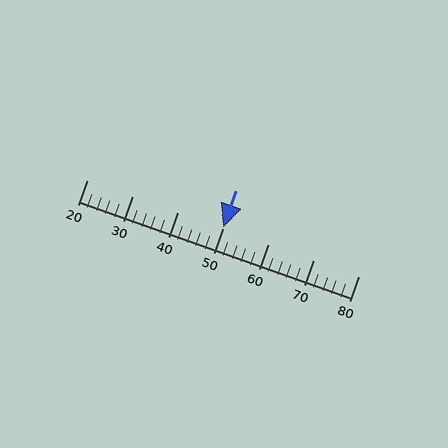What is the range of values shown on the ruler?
The ruler shows values from 20 to 80.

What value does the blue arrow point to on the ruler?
The blue arrow points to approximately 50.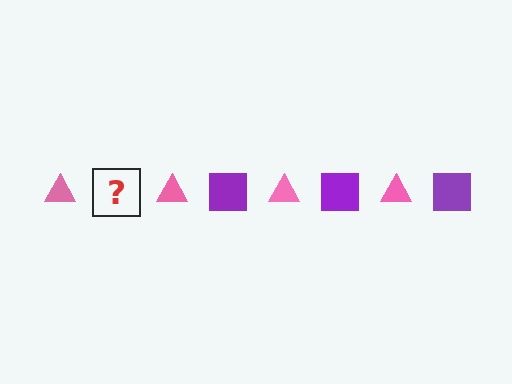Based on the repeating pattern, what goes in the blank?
The blank should be a purple square.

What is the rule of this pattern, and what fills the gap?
The rule is that the pattern alternates between pink triangle and purple square. The gap should be filled with a purple square.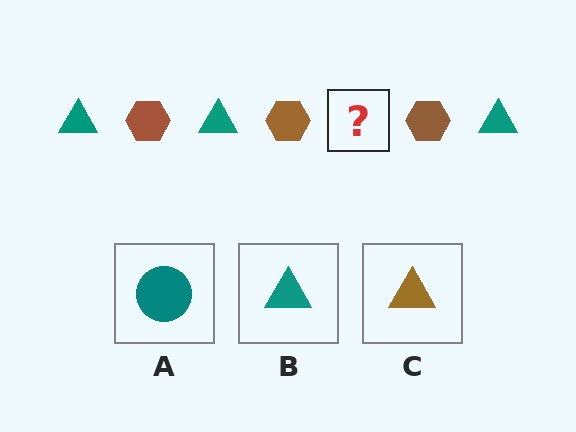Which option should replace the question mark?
Option B.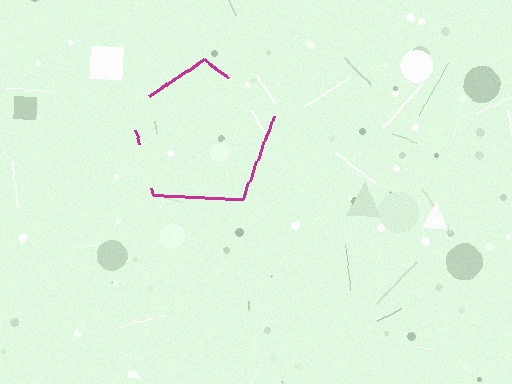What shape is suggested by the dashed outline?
The dashed outline suggests a pentagon.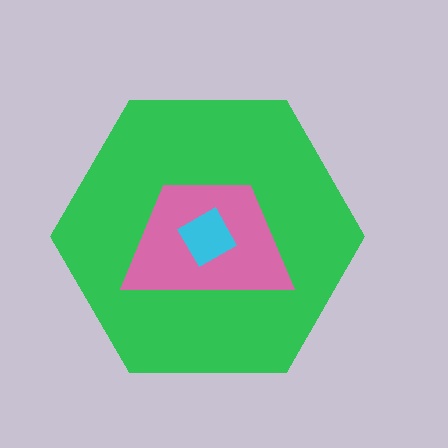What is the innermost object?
The cyan square.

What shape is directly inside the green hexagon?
The pink trapezoid.